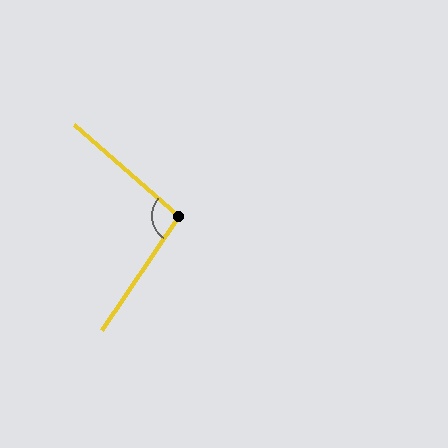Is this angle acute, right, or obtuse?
It is obtuse.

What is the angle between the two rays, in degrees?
Approximately 97 degrees.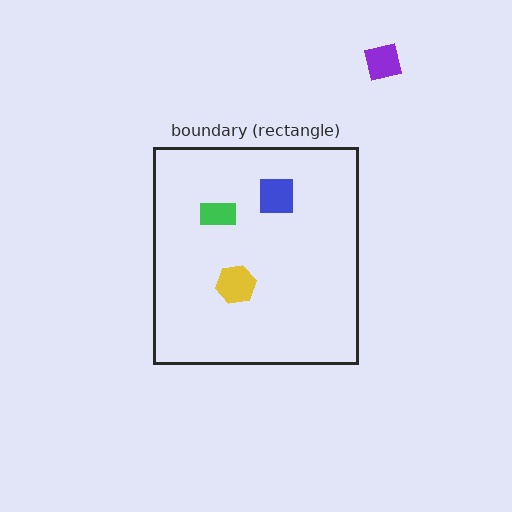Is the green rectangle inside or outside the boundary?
Inside.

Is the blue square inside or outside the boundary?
Inside.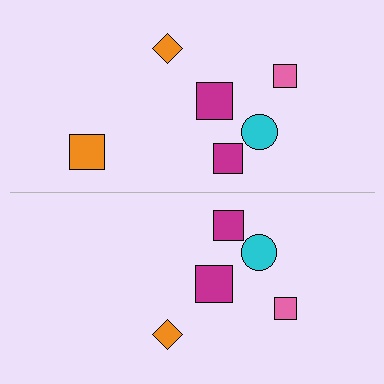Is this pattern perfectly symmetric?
No, the pattern is not perfectly symmetric. A orange square is missing from the bottom side.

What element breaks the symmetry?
A orange square is missing from the bottom side.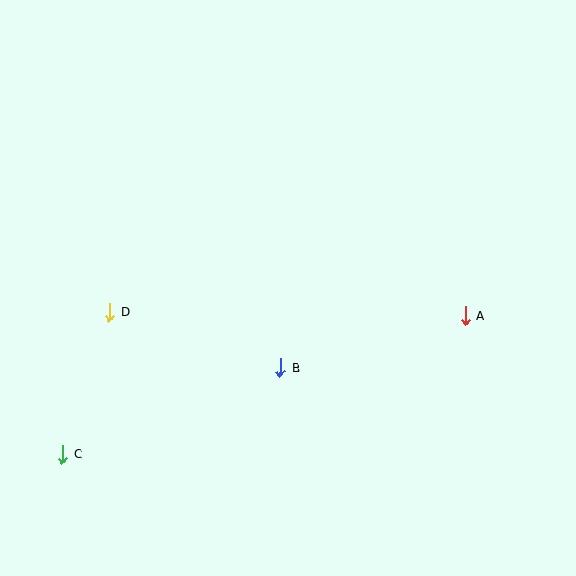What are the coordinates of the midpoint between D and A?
The midpoint between D and A is at (287, 314).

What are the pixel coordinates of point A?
Point A is at (465, 316).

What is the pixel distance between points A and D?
The distance between A and D is 356 pixels.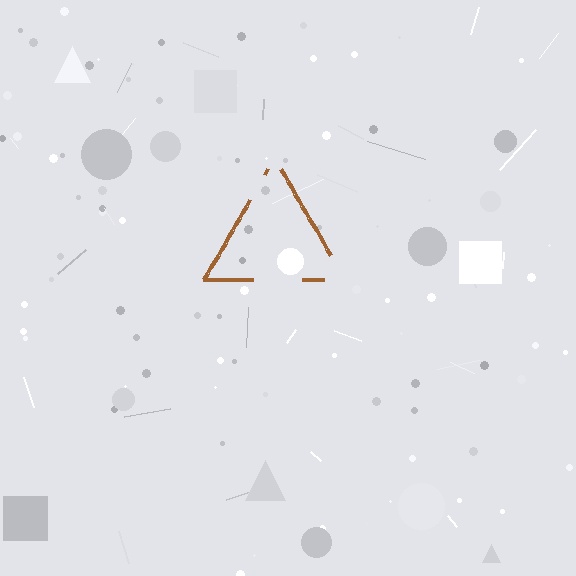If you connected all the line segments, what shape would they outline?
They would outline a triangle.